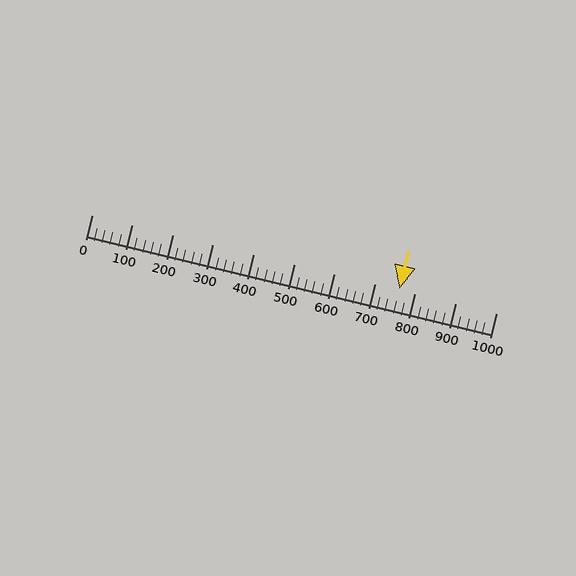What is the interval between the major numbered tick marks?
The major tick marks are spaced 100 units apart.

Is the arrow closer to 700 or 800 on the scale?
The arrow is closer to 800.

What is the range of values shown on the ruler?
The ruler shows values from 0 to 1000.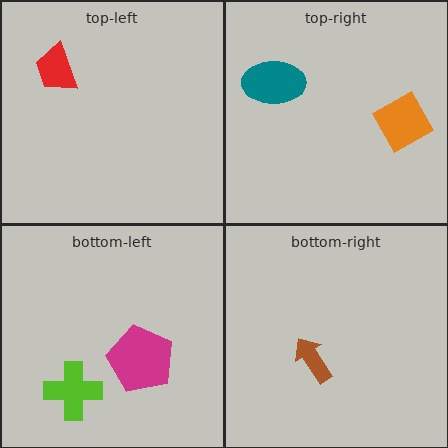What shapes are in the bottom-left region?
The lime cross, the magenta pentagon.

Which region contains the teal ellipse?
The top-right region.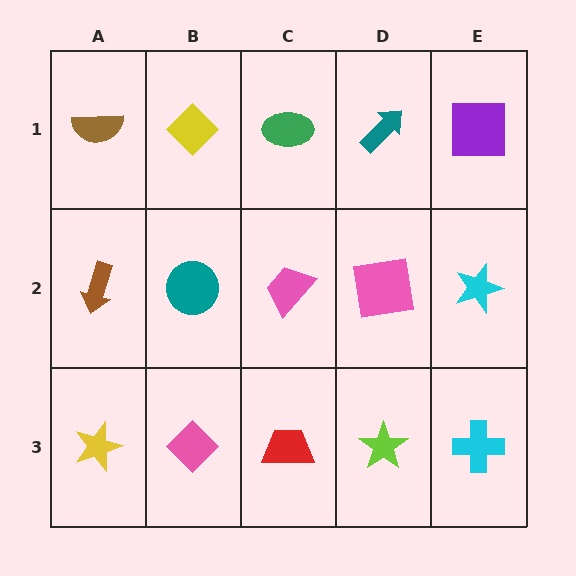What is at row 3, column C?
A red trapezoid.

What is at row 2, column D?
A pink square.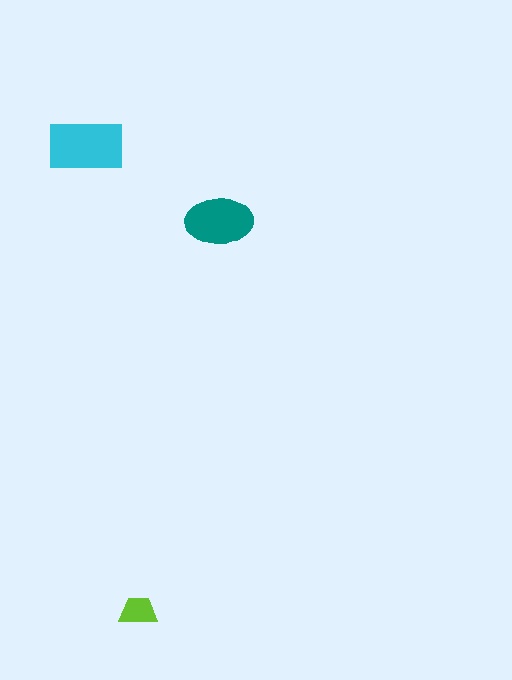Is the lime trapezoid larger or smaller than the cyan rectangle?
Smaller.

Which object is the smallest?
The lime trapezoid.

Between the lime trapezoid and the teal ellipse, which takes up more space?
The teal ellipse.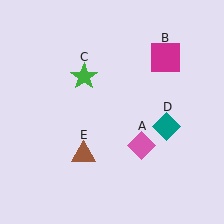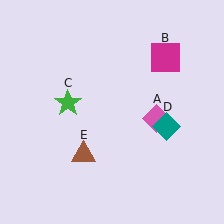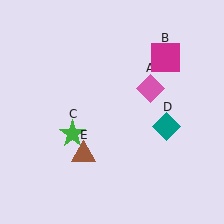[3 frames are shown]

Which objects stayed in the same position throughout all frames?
Magenta square (object B) and teal diamond (object D) and brown triangle (object E) remained stationary.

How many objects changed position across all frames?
2 objects changed position: pink diamond (object A), green star (object C).